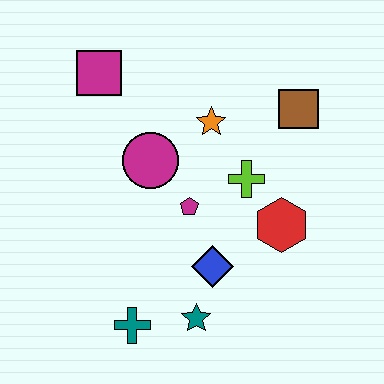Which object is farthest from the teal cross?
The brown square is farthest from the teal cross.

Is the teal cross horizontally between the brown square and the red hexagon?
No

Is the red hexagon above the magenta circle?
No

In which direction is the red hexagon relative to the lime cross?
The red hexagon is below the lime cross.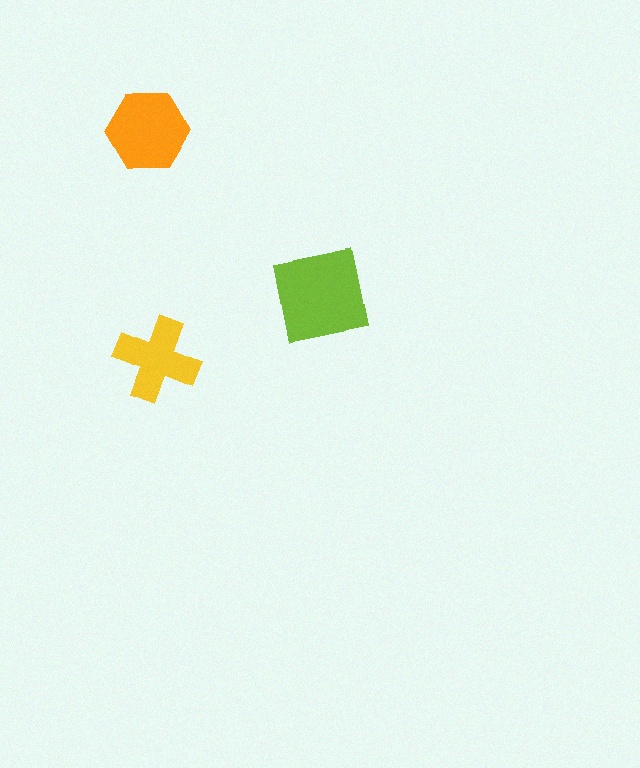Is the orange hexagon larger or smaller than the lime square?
Smaller.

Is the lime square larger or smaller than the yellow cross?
Larger.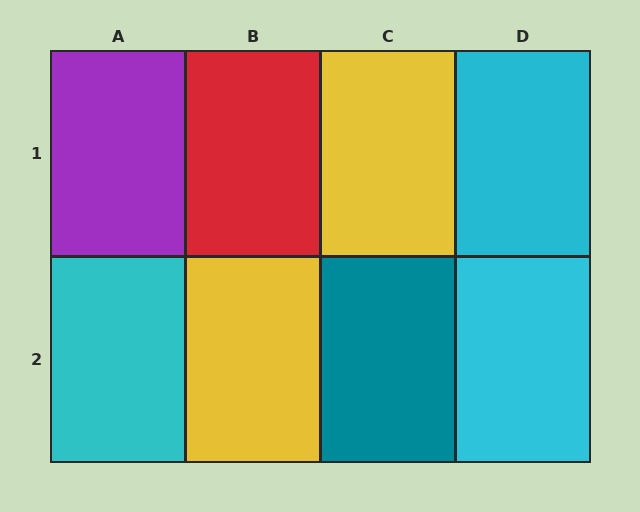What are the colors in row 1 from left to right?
Purple, red, yellow, cyan.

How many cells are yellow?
2 cells are yellow.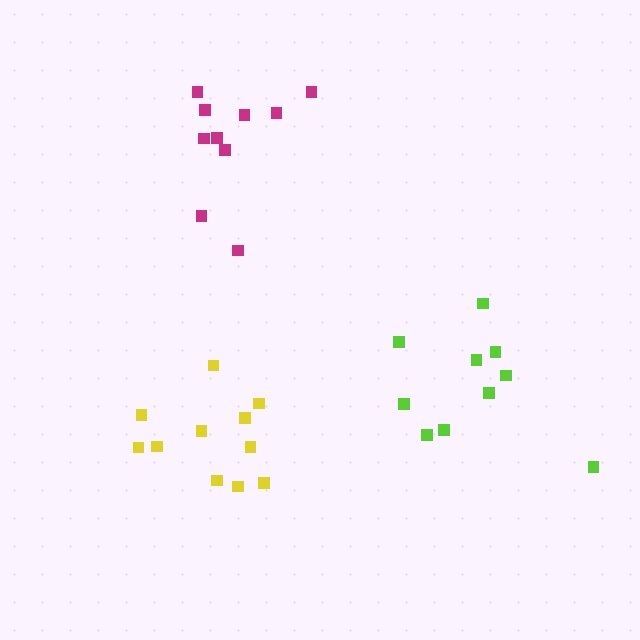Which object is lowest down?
The yellow cluster is bottommost.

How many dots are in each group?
Group 1: 10 dots, Group 2: 10 dots, Group 3: 11 dots (31 total).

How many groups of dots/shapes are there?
There are 3 groups.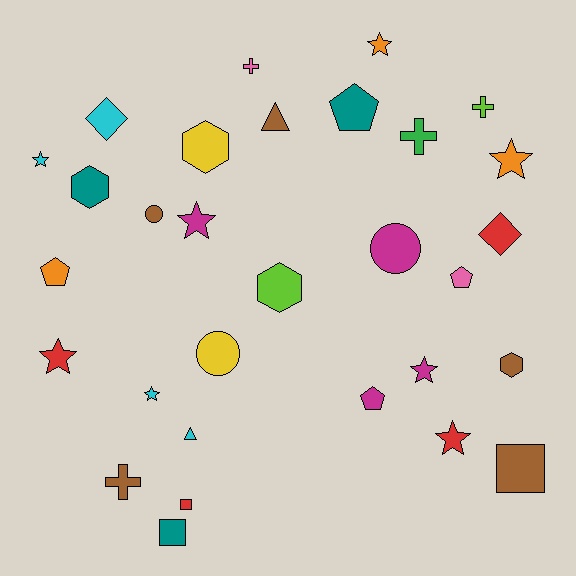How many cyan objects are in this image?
There are 4 cyan objects.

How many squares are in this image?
There are 3 squares.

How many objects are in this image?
There are 30 objects.